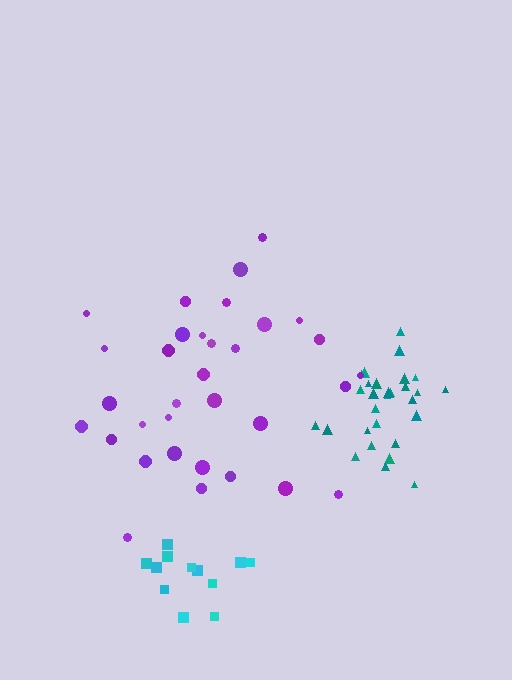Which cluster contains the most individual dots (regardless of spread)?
Purple (33).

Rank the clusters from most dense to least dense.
teal, cyan, purple.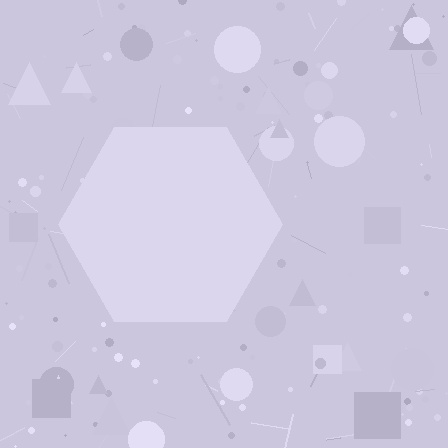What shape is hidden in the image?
A hexagon is hidden in the image.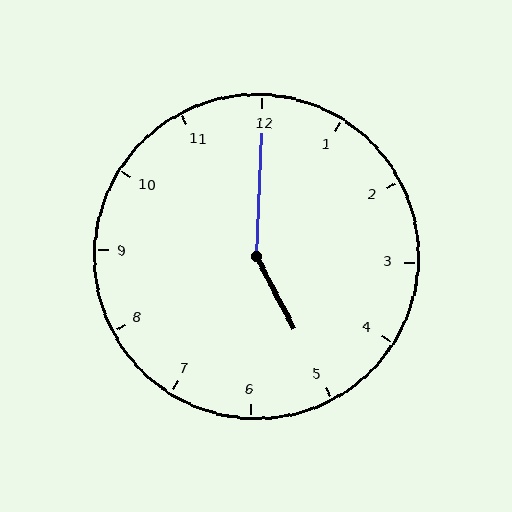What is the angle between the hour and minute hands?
Approximately 150 degrees.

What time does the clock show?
5:00.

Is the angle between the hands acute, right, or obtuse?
It is obtuse.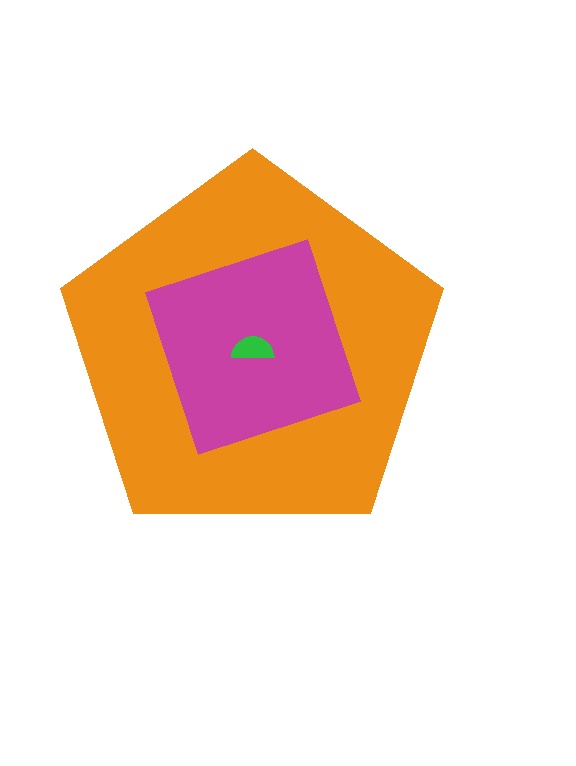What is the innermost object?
The green semicircle.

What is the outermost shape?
The orange pentagon.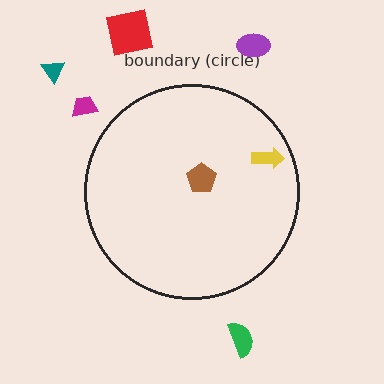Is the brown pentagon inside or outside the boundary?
Inside.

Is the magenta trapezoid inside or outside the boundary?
Outside.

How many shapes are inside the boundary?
2 inside, 5 outside.